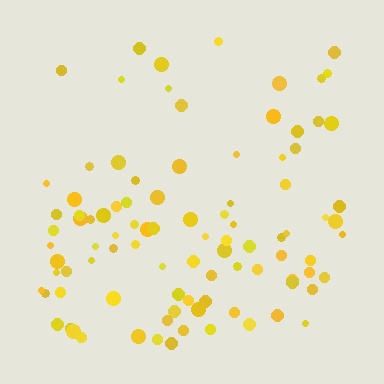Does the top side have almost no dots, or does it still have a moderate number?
Still a moderate number, just noticeably fewer than the bottom.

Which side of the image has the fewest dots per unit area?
The top.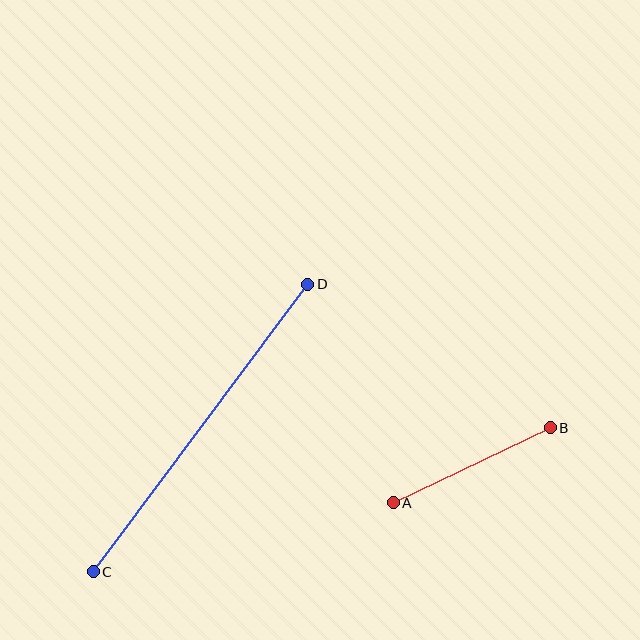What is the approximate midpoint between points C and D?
The midpoint is at approximately (201, 428) pixels.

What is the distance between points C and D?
The distance is approximately 359 pixels.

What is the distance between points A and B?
The distance is approximately 174 pixels.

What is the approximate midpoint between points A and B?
The midpoint is at approximately (472, 465) pixels.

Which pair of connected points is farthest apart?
Points C and D are farthest apart.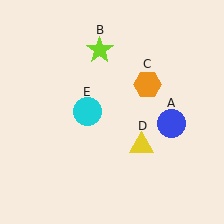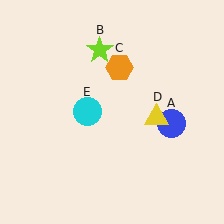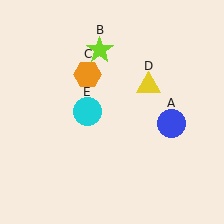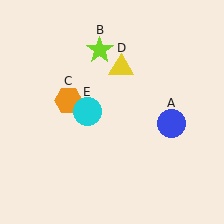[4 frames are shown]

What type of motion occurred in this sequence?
The orange hexagon (object C), yellow triangle (object D) rotated counterclockwise around the center of the scene.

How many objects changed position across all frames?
2 objects changed position: orange hexagon (object C), yellow triangle (object D).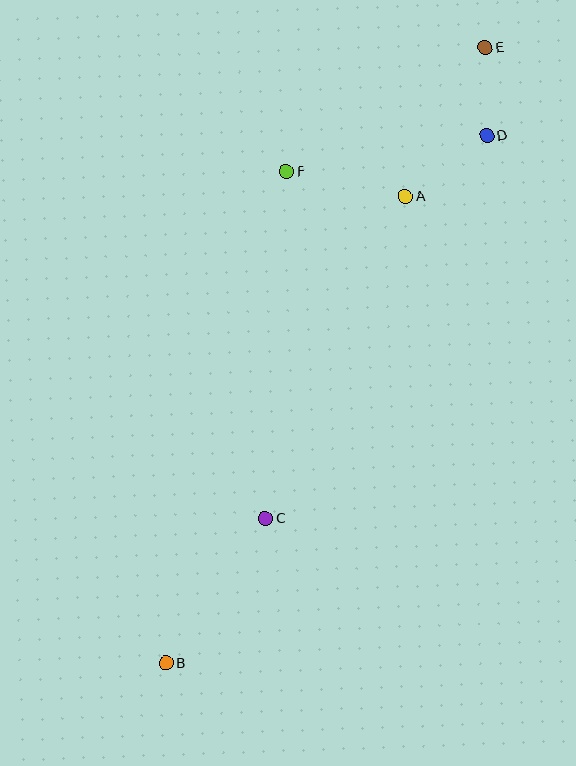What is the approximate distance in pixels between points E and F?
The distance between E and F is approximately 235 pixels.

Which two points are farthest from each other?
Points B and E are farthest from each other.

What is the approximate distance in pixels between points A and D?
The distance between A and D is approximately 102 pixels.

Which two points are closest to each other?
Points D and E are closest to each other.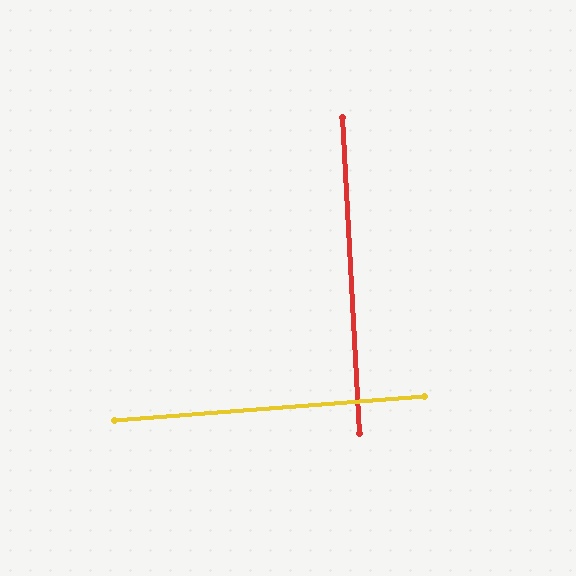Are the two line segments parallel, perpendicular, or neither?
Perpendicular — they meet at approximately 89°.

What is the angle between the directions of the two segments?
Approximately 89 degrees.